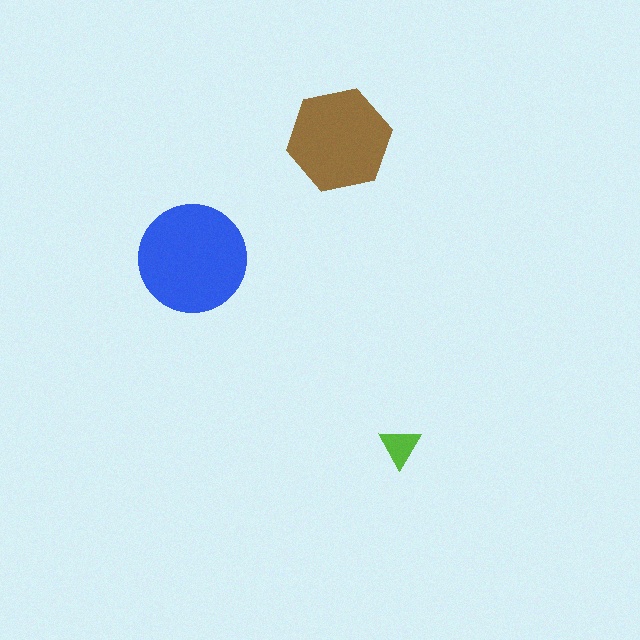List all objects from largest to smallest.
The blue circle, the brown hexagon, the lime triangle.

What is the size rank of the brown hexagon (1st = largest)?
2nd.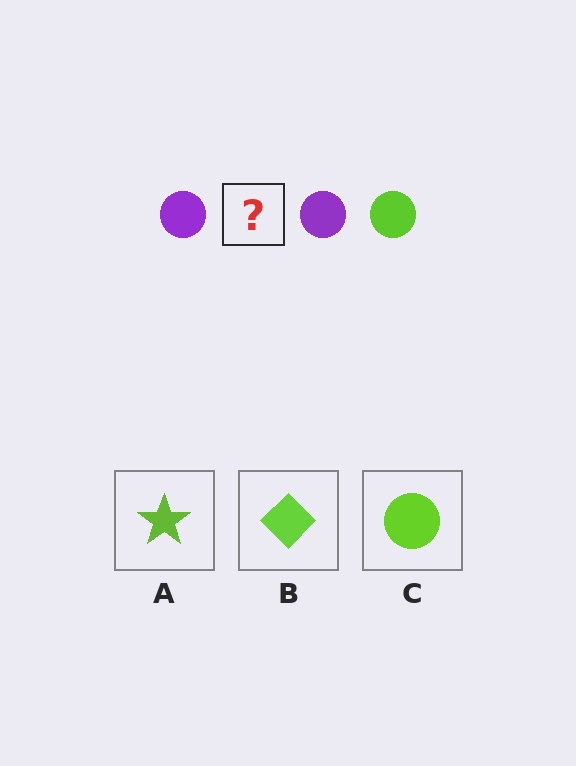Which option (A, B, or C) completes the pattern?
C.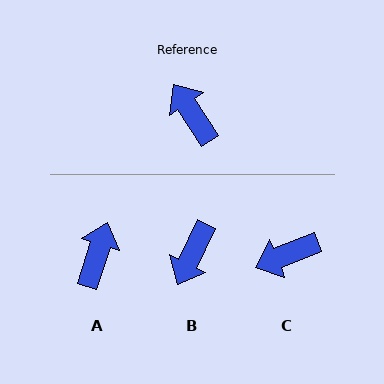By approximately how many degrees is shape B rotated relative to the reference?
Approximately 121 degrees counter-clockwise.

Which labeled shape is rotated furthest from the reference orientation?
B, about 121 degrees away.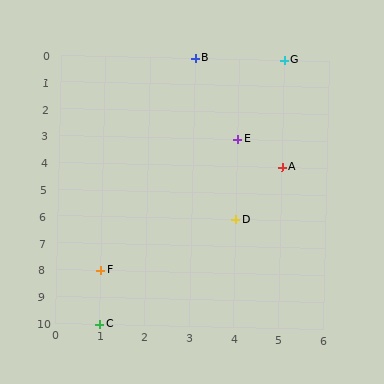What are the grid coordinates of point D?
Point D is at grid coordinates (4, 6).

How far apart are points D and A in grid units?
Points D and A are 1 column and 2 rows apart (about 2.2 grid units diagonally).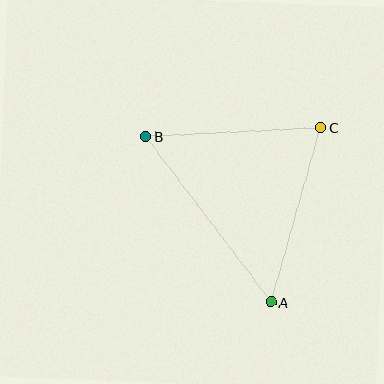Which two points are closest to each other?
Points B and C are closest to each other.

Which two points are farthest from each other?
Points A and B are farthest from each other.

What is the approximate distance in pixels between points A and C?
The distance between A and C is approximately 182 pixels.